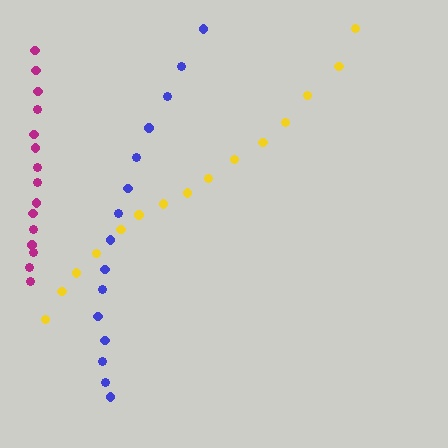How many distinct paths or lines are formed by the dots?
There are 3 distinct paths.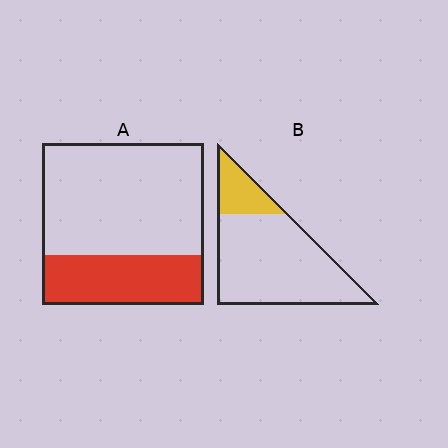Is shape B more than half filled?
No.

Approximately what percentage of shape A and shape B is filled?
A is approximately 30% and B is approximately 20%.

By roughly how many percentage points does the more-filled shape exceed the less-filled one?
By roughly 10 percentage points (A over B).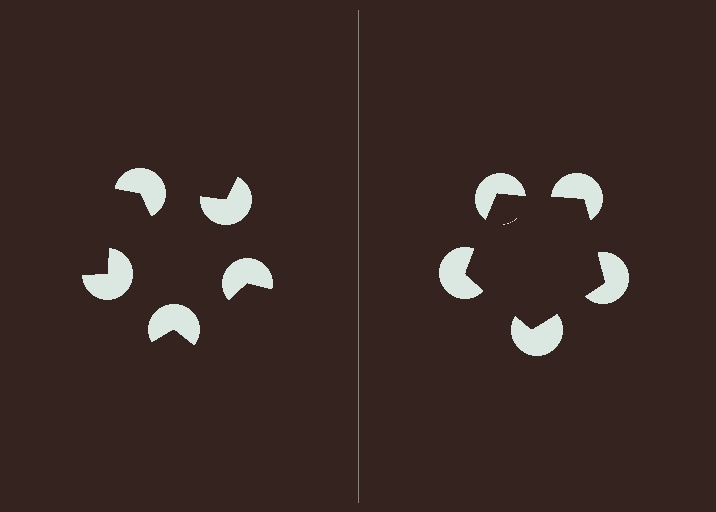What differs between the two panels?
The pac-man discs are positioned identically on both sides; only the wedge orientations differ. On the right they align to a pentagon; on the left they are misaligned.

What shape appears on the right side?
An illusory pentagon.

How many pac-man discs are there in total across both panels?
10 — 5 on each side.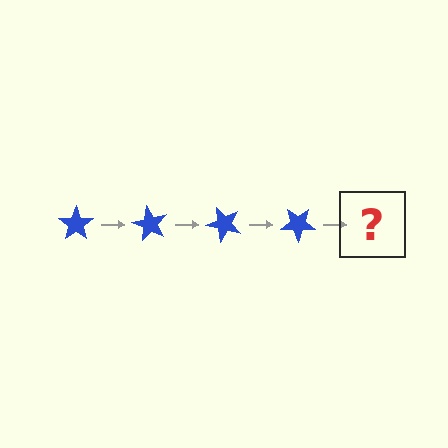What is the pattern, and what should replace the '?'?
The pattern is that the star rotates 60 degrees each step. The '?' should be a blue star rotated 240 degrees.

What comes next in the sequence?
The next element should be a blue star rotated 240 degrees.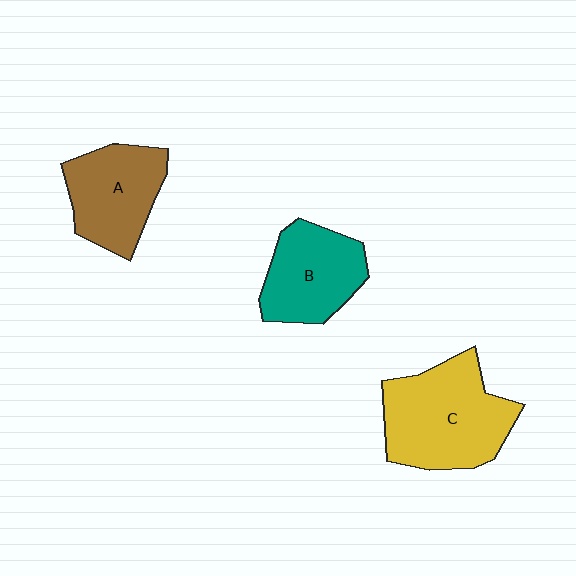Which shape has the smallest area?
Shape B (teal).